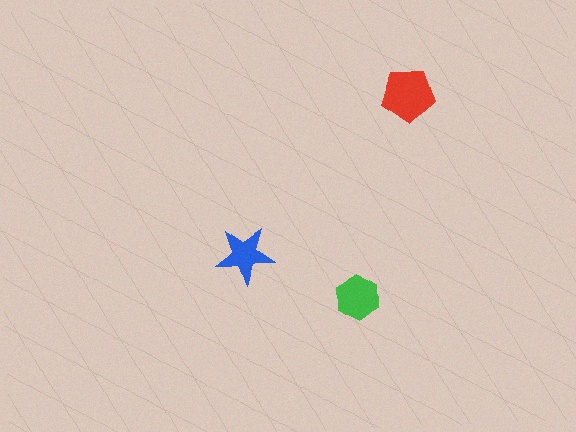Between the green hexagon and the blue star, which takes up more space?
The green hexagon.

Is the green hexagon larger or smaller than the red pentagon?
Smaller.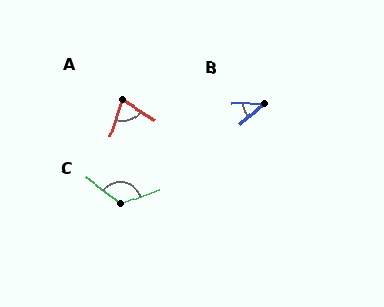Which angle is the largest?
C, at approximately 123 degrees.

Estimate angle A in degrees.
Approximately 77 degrees.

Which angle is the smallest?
B, at approximately 41 degrees.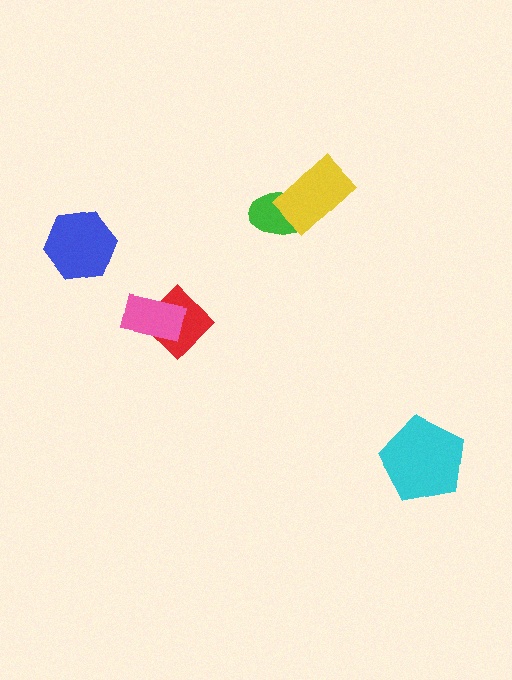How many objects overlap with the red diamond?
1 object overlaps with the red diamond.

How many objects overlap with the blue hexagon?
0 objects overlap with the blue hexagon.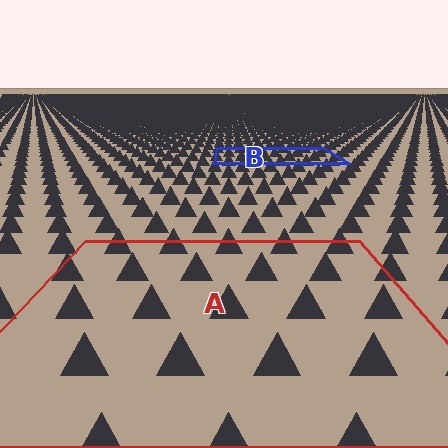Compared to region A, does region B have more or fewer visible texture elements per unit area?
Region B has more texture elements per unit area — they are packed more densely because it is farther away.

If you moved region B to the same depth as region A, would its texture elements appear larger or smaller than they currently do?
They would appear larger. At a closer depth, the same texture elements are projected at a bigger on-screen size.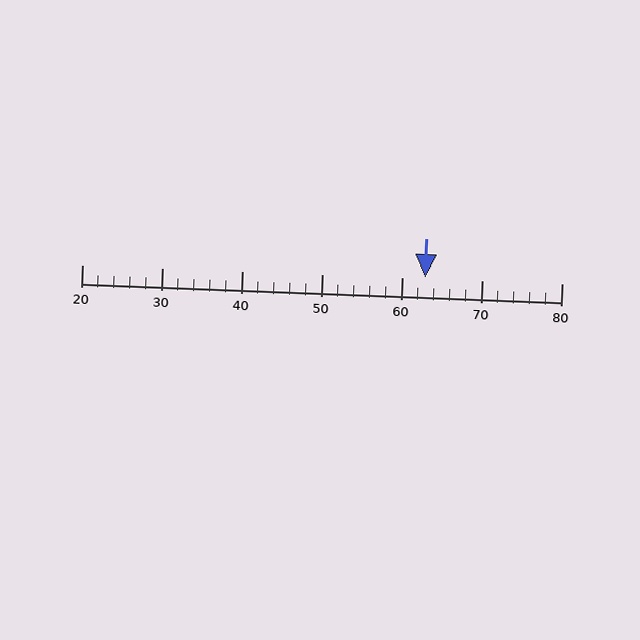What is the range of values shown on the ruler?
The ruler shows values from 20 to 80.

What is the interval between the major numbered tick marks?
The major tick marks are spaced 10 units apart.